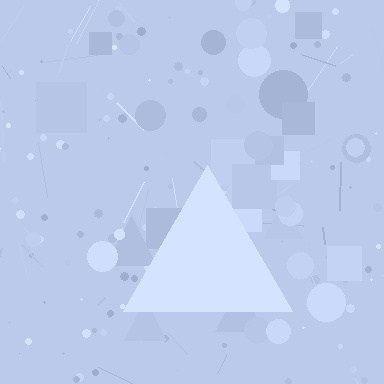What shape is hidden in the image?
A triangle is hidden in the image.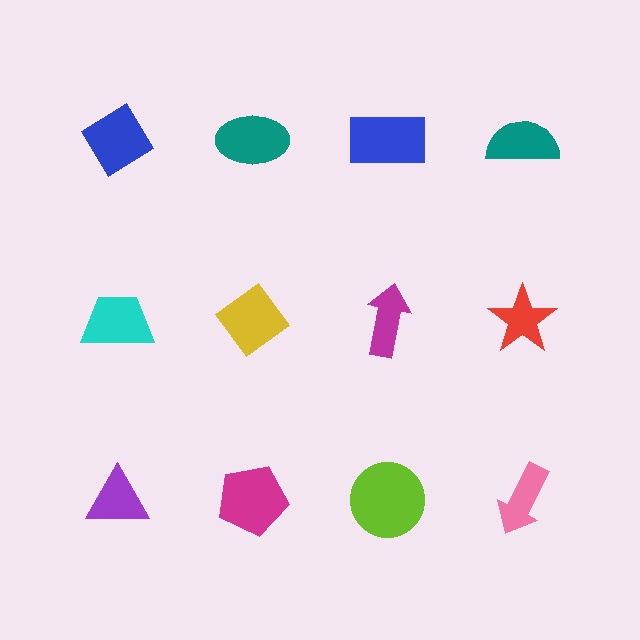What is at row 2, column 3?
A magenta arrow.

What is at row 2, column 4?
A red star.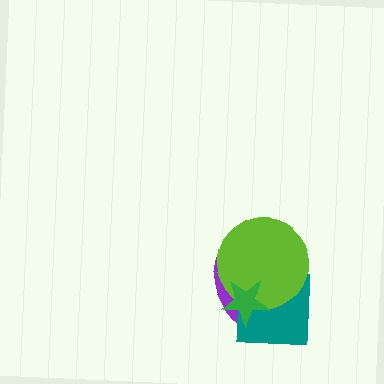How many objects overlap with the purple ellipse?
3 objects overlap with the purple ellipse.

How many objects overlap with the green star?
3 objects overlap with the green star.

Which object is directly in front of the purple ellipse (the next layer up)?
The teal square is directly in front of the purple ellipse.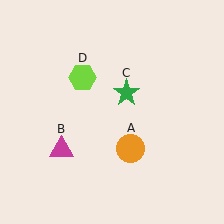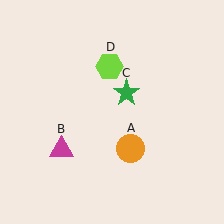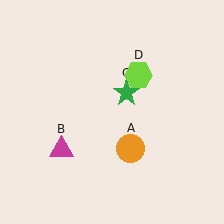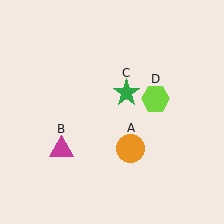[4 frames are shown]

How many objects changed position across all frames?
1 object changed position: lime hexagon (object D).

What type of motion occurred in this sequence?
The lime hexagon (object D) rotated clockwise around the center of the scene.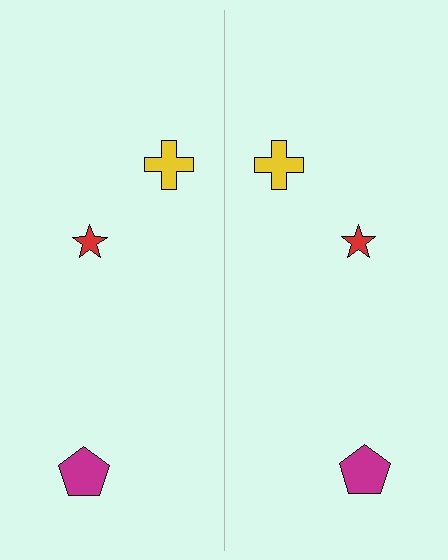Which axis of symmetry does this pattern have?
The pattern has a vertical axis of symmetry running through the center of the image.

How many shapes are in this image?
There are 6 shapes in this image.